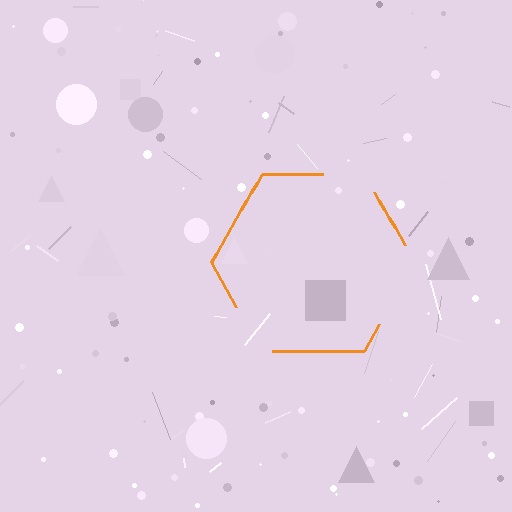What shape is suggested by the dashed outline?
The dashed outline suggests a hexagon.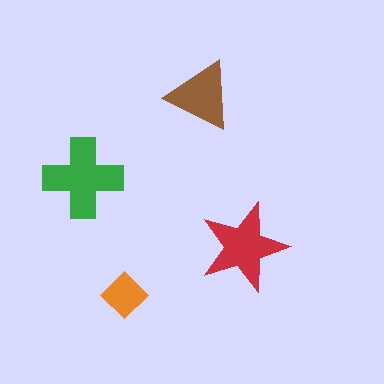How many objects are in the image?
There are 4 objects in the image.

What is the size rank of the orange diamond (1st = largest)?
4th.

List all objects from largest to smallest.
The green cross, the red star, the brown triangle, the orange diamond.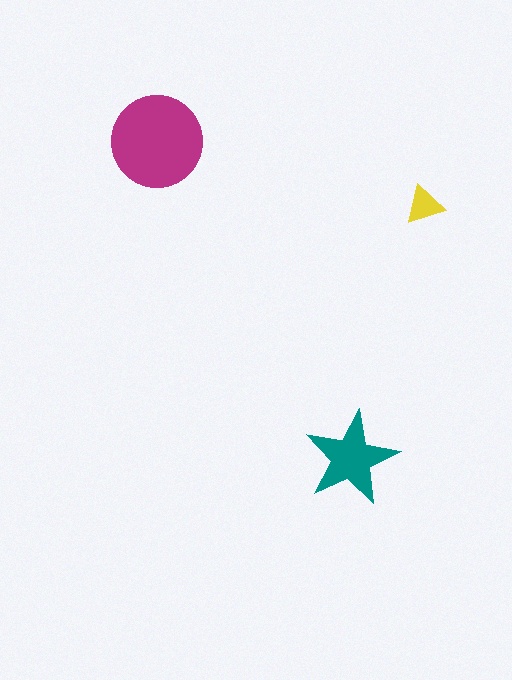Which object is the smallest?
The yellow triangle.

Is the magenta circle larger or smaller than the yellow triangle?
Larger.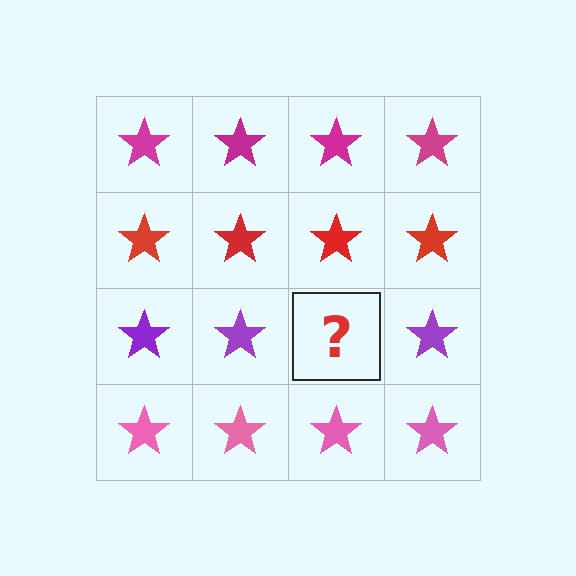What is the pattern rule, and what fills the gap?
The rule is that each row has a consistent color. The gap should be filled with a purple star.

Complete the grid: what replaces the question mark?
The question mark should be replaced with a purple star.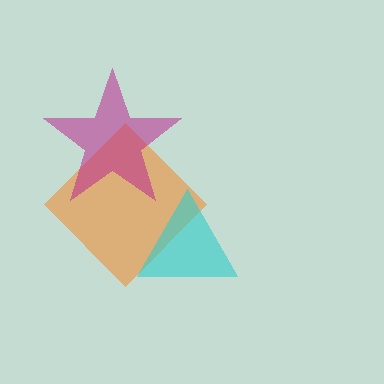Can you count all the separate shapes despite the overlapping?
Yes, there are 3 separate shapes.